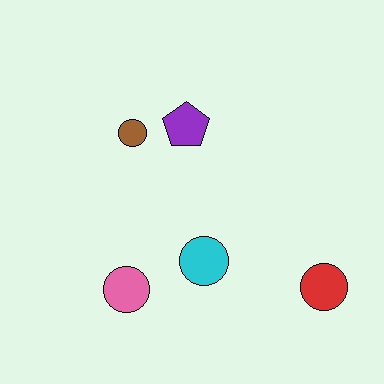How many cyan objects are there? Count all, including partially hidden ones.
There is 1 cyan object.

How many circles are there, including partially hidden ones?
There are 4 circles.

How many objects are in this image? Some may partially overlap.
There are 5 objects.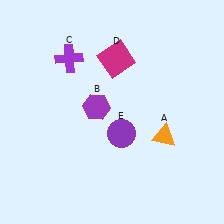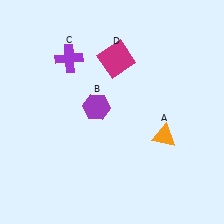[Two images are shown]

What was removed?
The purple circle (E) was removed in Image 2.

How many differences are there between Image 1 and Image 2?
There is 1 difference between the two images.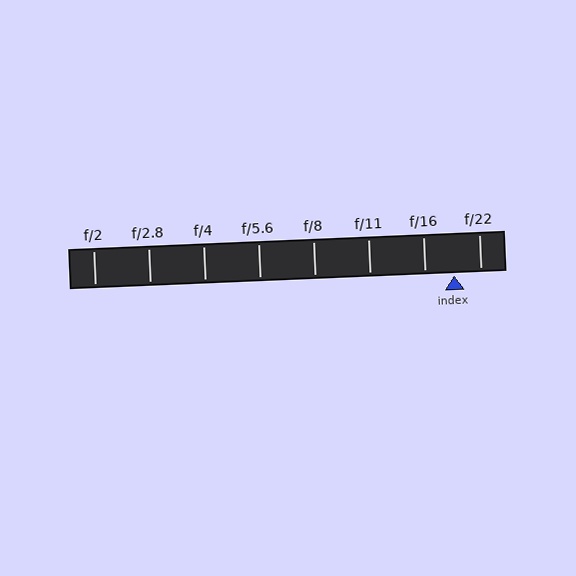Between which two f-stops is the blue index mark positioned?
The index mark is between f/16 and f/22.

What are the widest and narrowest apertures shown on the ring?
The widest aperture shown is f/2 and the narrowest is f/22.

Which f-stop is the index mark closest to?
The index mark is closest to f/22.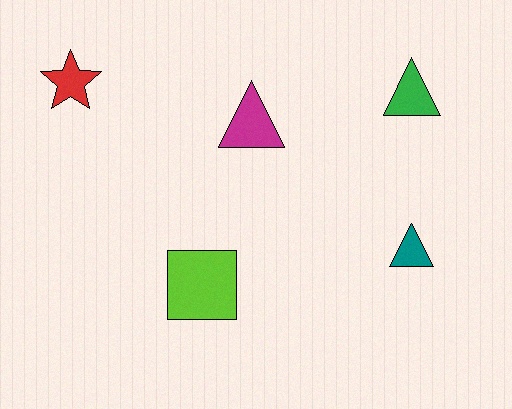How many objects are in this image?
There are 5 objects.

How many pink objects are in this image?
There are no pink objects.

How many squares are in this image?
There is 1 square.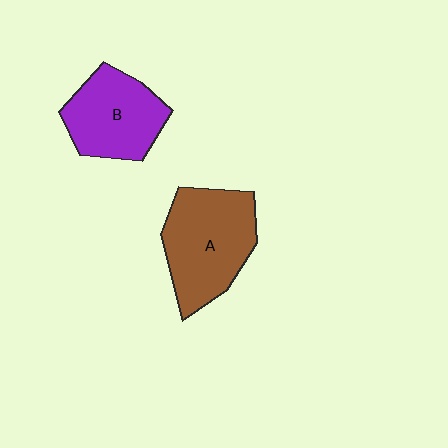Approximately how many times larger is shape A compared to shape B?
Approximately 1.3 times.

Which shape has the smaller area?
Shape B (purple).